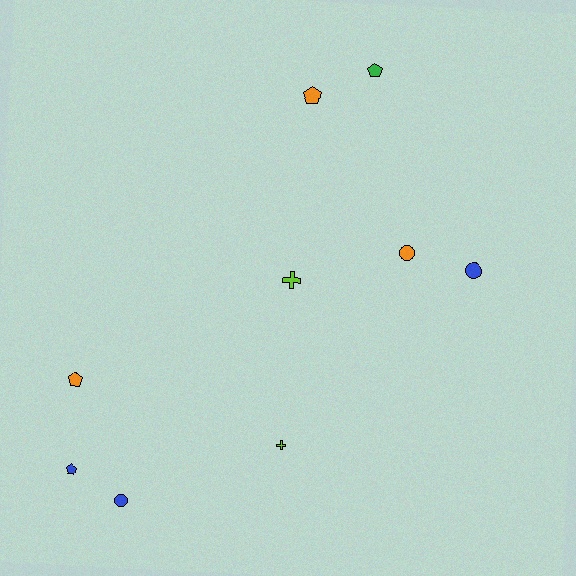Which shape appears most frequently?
Pentagon, with 4 objects.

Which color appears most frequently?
Blue, with 3 objects.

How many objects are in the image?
There are 9 objects.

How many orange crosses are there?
There are no orange crosses.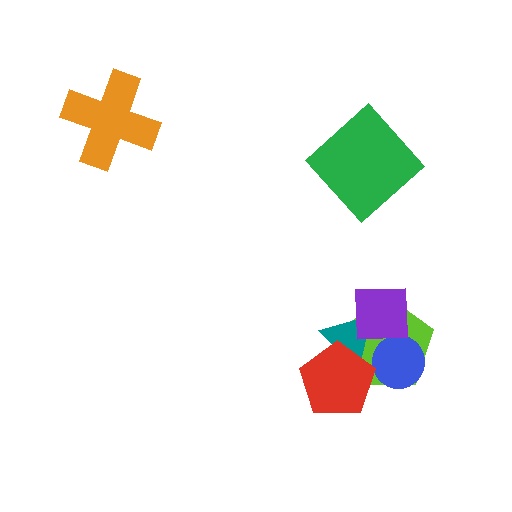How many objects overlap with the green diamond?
0 objects overlap with the green diamond.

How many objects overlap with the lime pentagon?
4 objects overlap with the lime pentagon.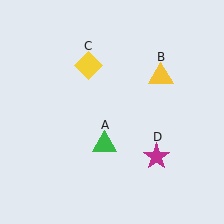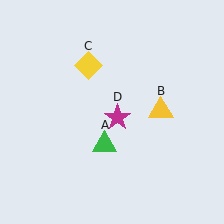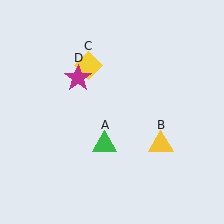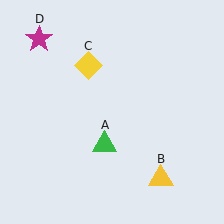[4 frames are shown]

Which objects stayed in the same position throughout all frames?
Green triangle (object A) and yellow diamond (object C) remained stationary.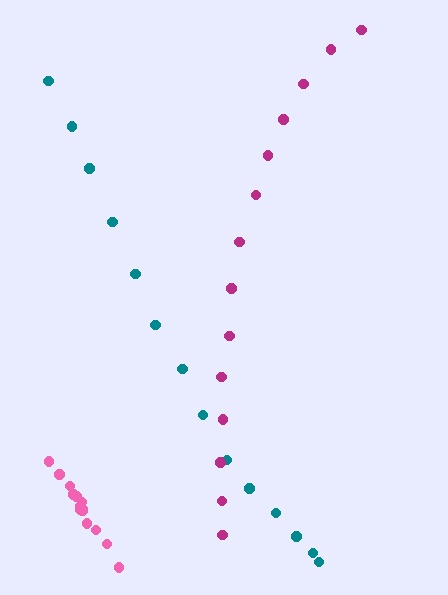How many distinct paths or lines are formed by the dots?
There are 3 distinct paths.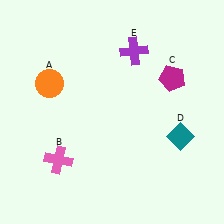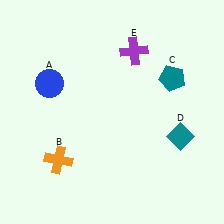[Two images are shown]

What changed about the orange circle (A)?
In Image 1, A is orange. In Image 2, it changed to blue.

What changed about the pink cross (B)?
In Image 1, B is pink. In Image 2, it changed to orange.